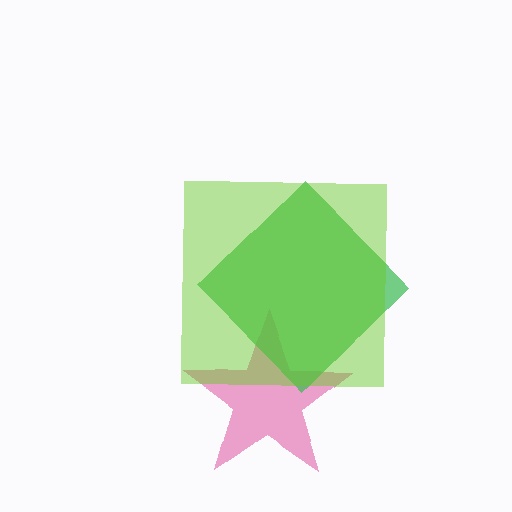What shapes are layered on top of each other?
The layered shapes are: a magenta star, a green diamond, a lime square.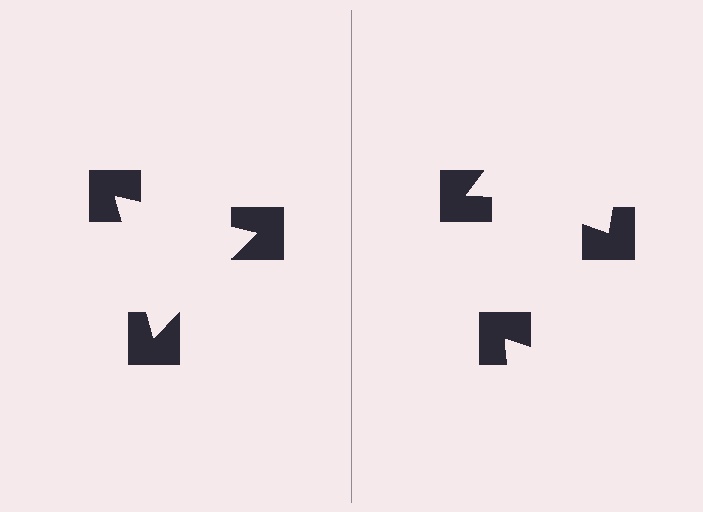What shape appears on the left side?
An illusory triangle.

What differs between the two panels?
The notched squares are positioned identically on both sides; only the wedge orientations differ. On the left they align to a triangle; on the right they are misaligned.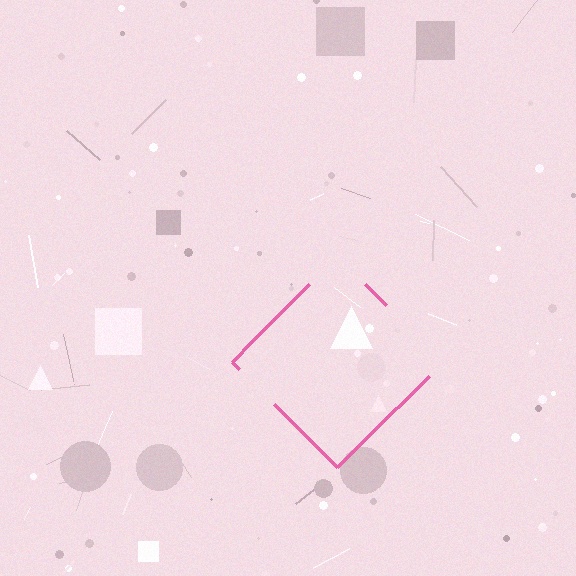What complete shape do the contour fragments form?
The contour fragments form a diamond.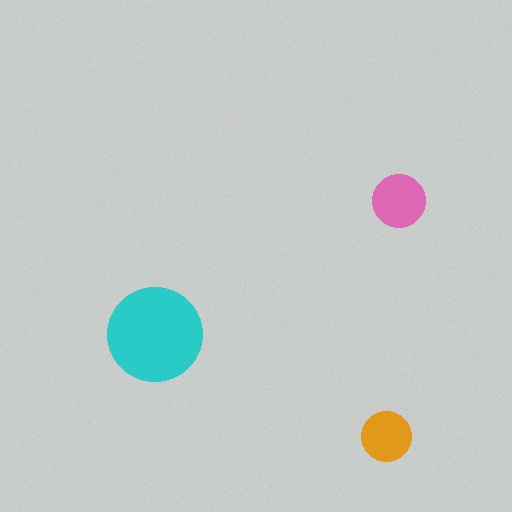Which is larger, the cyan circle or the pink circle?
The cyan one.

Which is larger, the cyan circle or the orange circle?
The cyan one.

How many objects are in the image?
There are 3 objects in the image.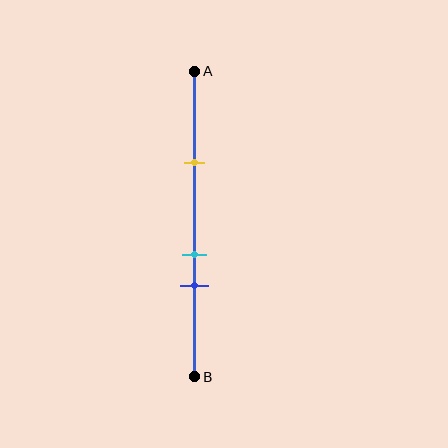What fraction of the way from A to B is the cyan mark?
The cyan mark is approximately 60% (0.6) of the way from A to B.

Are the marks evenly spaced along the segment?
No, the marks are not evenly spaced.